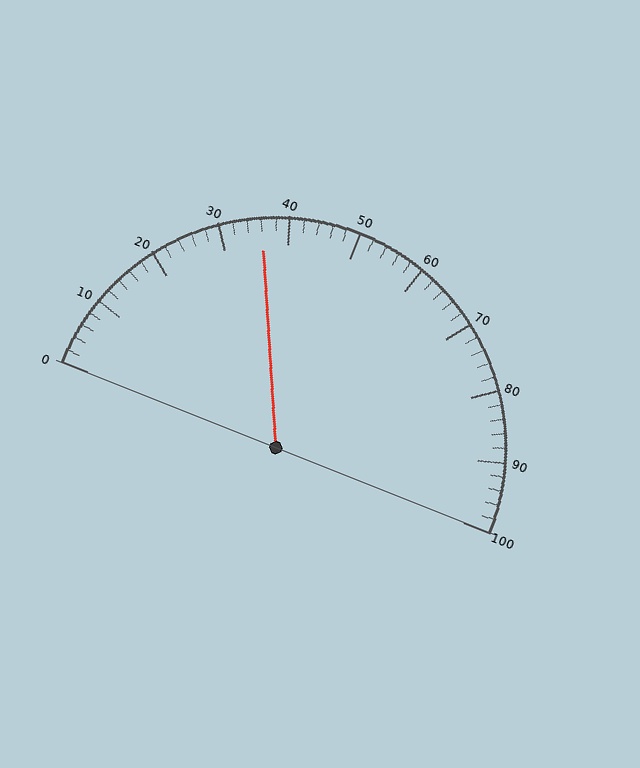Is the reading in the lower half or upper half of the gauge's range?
The reading is in the lower half of the range (0 to 100).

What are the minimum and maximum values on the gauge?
The gauge ranges from 0 to 100.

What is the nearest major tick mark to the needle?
The nearest major tick mark is 40.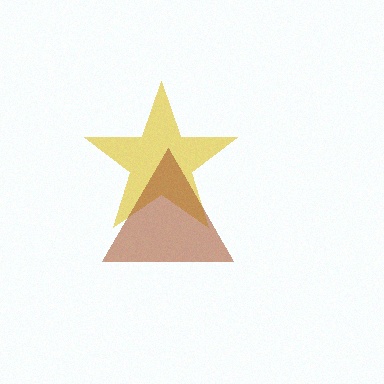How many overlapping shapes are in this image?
There are 2 overlapping shapes in the image.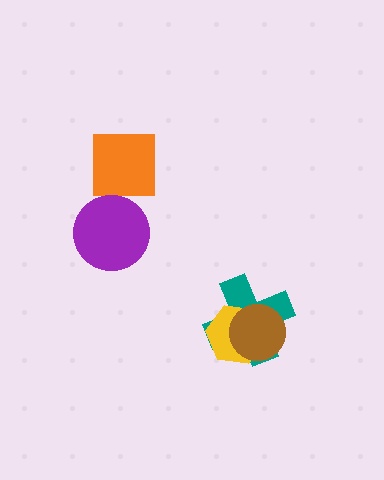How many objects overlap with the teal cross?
2 objects overlap with the teal cross.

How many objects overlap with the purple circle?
0 objects overlap with the purple circle.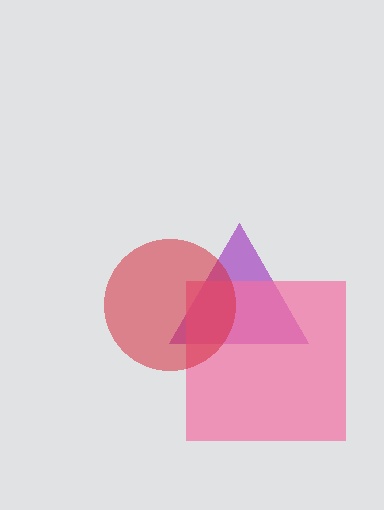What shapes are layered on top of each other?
The layered shapes are: a purple triangle, a pink square, a red circle.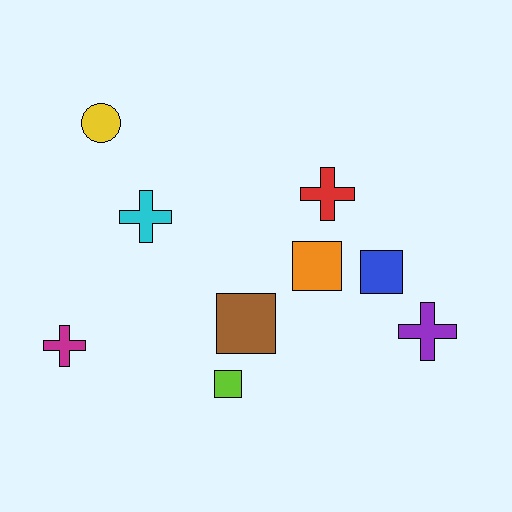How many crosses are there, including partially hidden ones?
There are 4 crosses.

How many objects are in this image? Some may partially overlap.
There are 9 objects.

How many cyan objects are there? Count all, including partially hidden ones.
There is 1 cyan object.